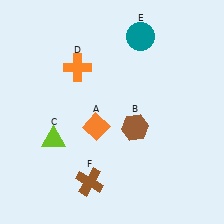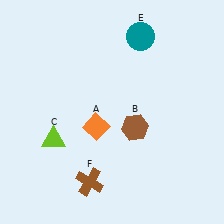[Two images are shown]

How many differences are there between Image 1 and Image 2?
There is 1 difference between the two images.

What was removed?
The orange cross (D) was removed in Image 2.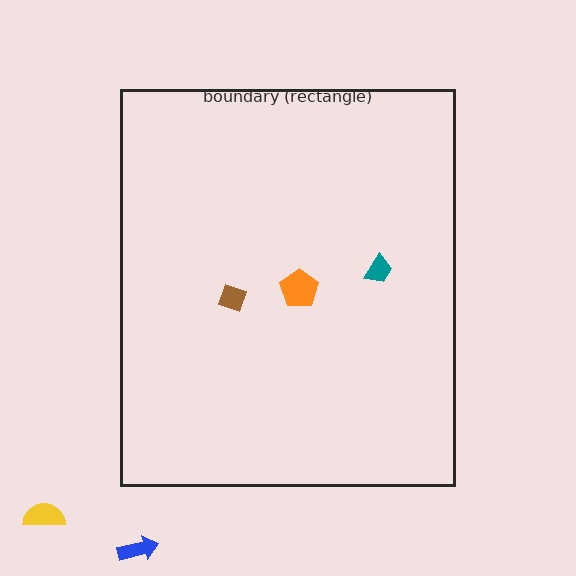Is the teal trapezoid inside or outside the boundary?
Inside.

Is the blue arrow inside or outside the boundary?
Outside.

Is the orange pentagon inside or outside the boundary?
Inside.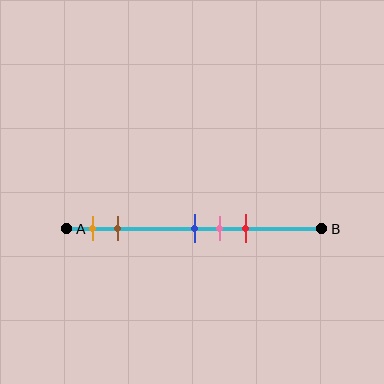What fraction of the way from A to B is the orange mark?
The orange mark is approximately 10% (0.1) of the way from A to B.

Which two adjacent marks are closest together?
The blue and pink marks are the closest adjacent pair.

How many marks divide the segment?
There are 5 marks dividing the segment.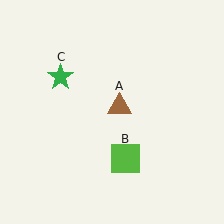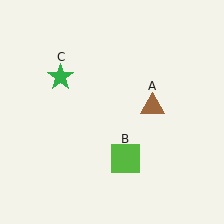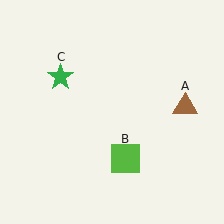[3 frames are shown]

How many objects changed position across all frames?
1 object changed position: brown triangle (object A).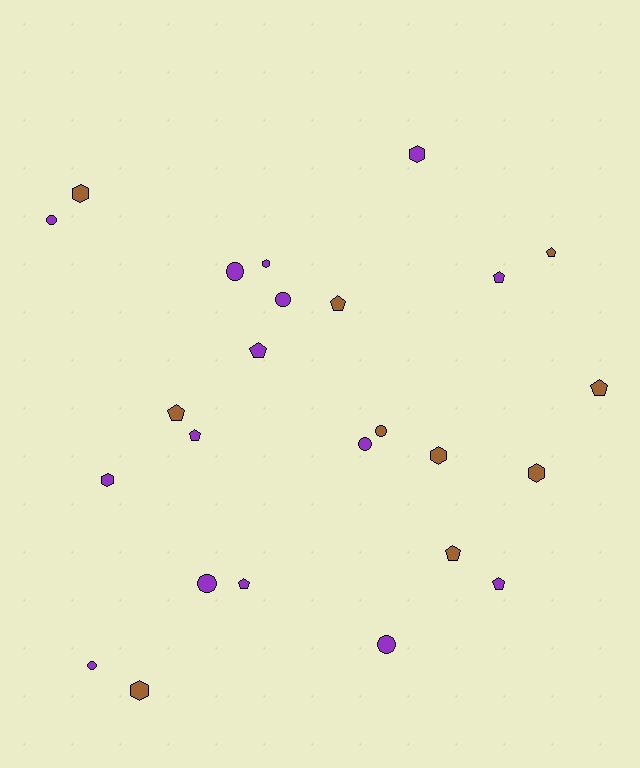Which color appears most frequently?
Purple, with 15 objects.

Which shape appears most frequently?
Pentagon, with 10 objects.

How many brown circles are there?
There is 1 brown circle.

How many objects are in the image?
There are 25 objects.